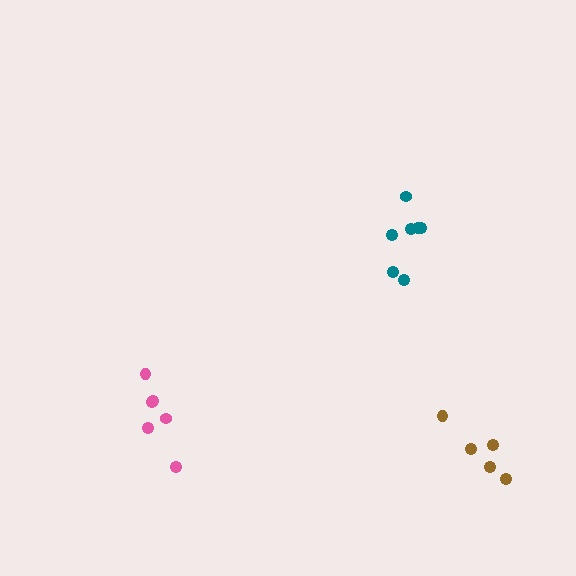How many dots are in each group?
Group 1: 6 dots, Group 2: 7 dots, Group 3: 5 dots (18 total).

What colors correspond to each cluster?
The clusters are colored: pink, teal, brown.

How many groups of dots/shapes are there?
There are 3 groups.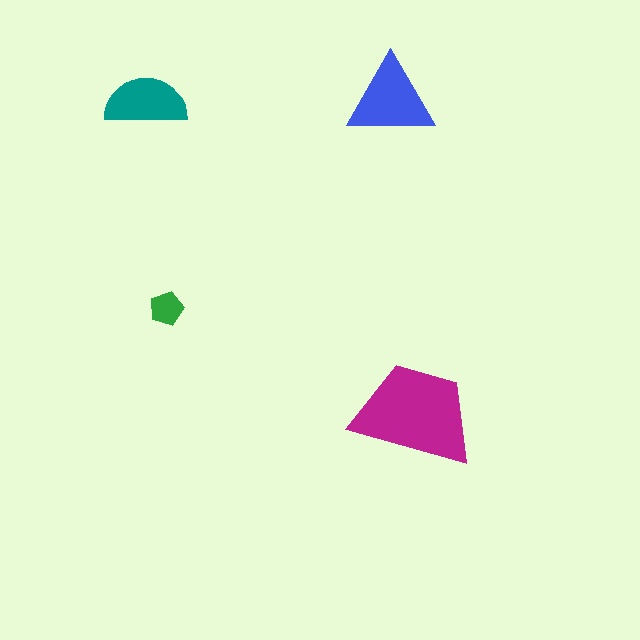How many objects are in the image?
There are 4 objects in the image.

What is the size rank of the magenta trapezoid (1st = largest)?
1st.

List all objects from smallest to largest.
The green pentagon, the teal semicircle, the blue triangle, the magenta trapezoid.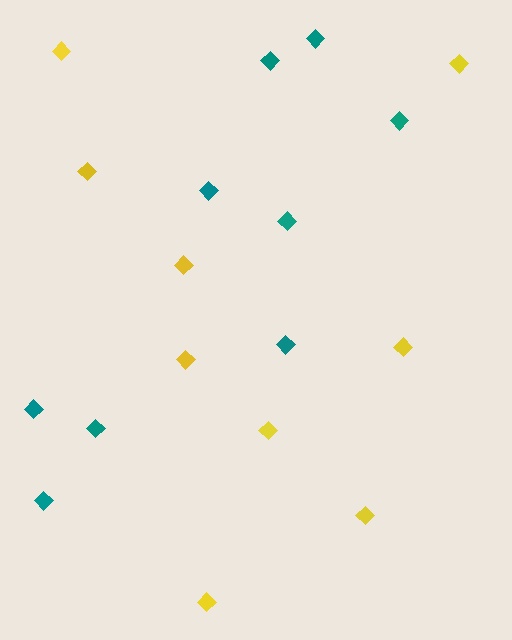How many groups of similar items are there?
There are 2 groups: one group of yellow diamonds (9) and one group of teal diamonds (9).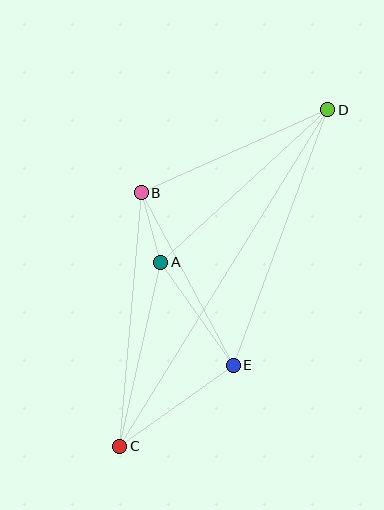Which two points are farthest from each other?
Points C and D are farthest from each other.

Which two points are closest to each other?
Points A and B are closest to each other.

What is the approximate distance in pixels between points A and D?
The distance between A and D is approximately 226 pixels.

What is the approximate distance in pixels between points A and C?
The distance between A and C is approximately 189 pixels.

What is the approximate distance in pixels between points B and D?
The distance between B and D is approximately 204 pixels.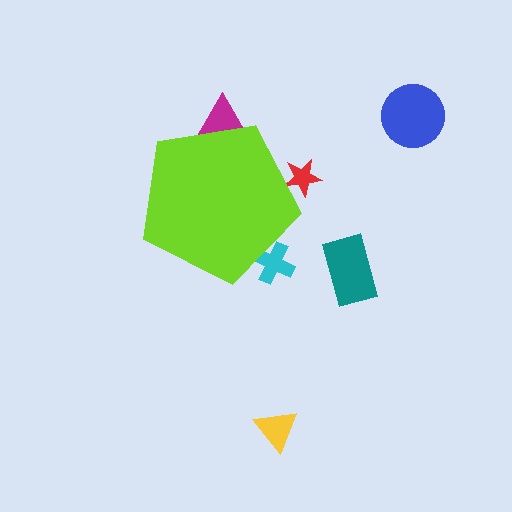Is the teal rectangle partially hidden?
No, the teal rectangle is fully visible.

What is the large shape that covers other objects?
A lime pentagon.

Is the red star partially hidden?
Yes, the red star is partially hidden behind the lime pentagon.